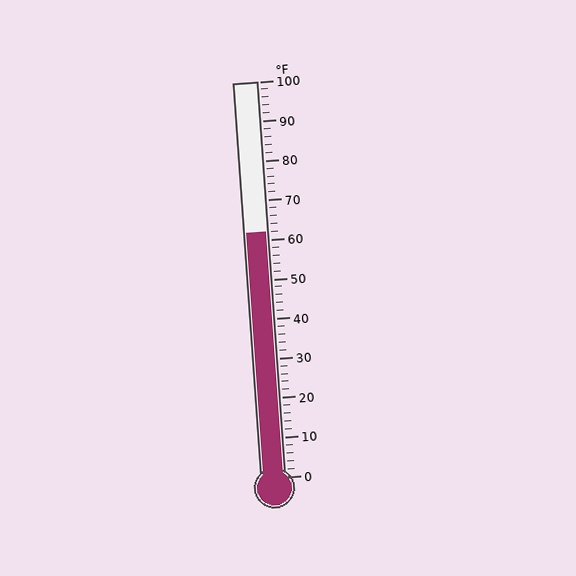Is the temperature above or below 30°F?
The temperature is above 30°F.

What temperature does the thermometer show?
The thermometer shows approximately 62°F.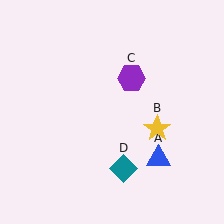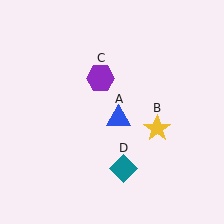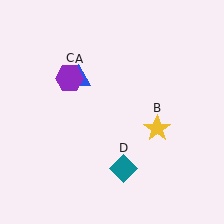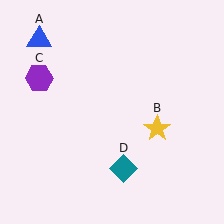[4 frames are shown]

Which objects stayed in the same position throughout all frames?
Yellow star (object B) and teal diamond (object D) remained stationary.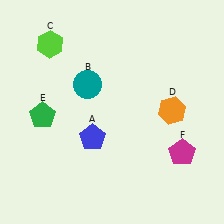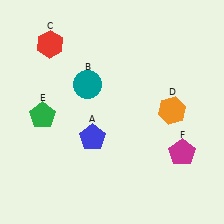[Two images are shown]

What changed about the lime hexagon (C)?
In Image 1, C is lime. In Image 2, it changed to red.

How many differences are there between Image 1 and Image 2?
There is 1 difference between the two images.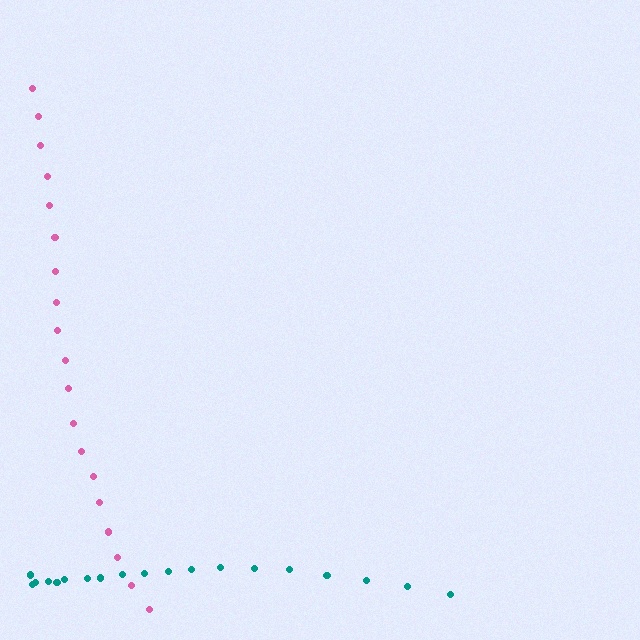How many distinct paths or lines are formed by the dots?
There are 2 distinct paths.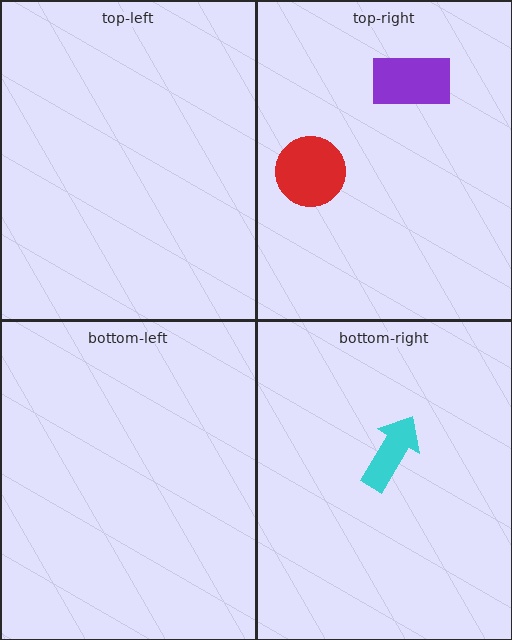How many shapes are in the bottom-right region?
1.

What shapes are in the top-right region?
The purple rectangle, the red circle.